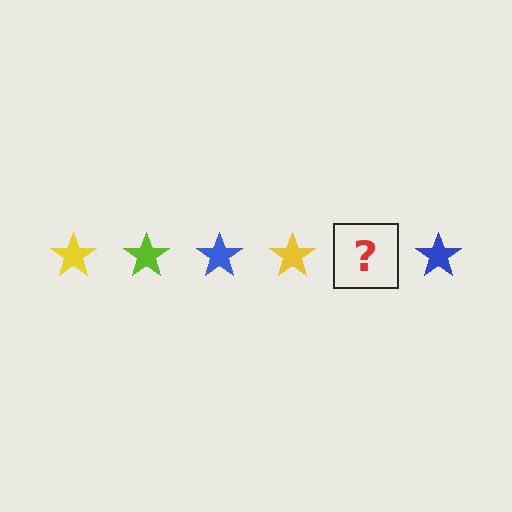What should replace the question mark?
The question mark should be replaced with a lime star.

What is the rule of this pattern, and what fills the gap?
The rule is that the pattern cycles through yellow, lime, blue stars. The gap should be filled with a lime star.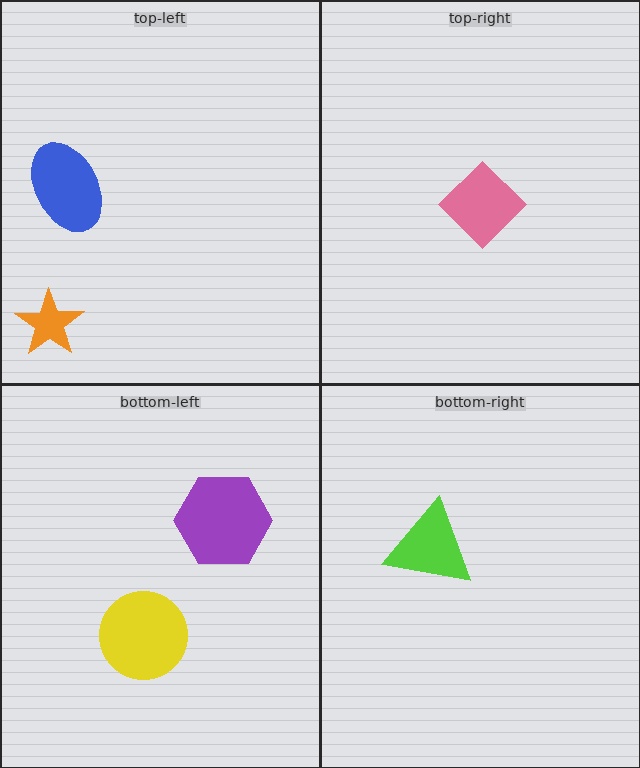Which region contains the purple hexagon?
The bottom-left region.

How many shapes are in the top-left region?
2.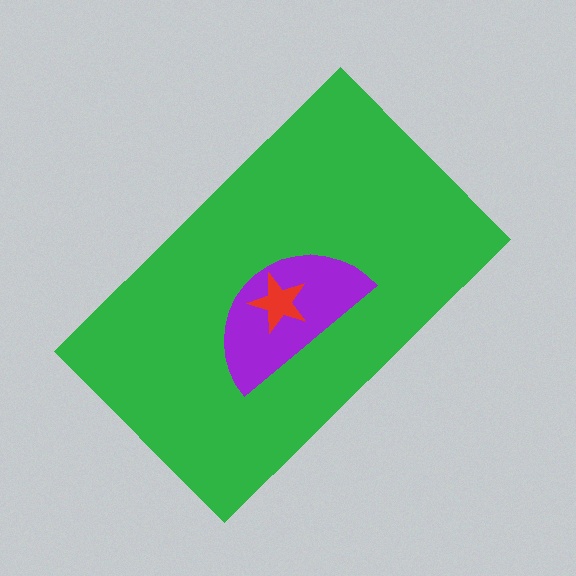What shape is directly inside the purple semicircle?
The red star.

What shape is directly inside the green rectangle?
The purple semicircle.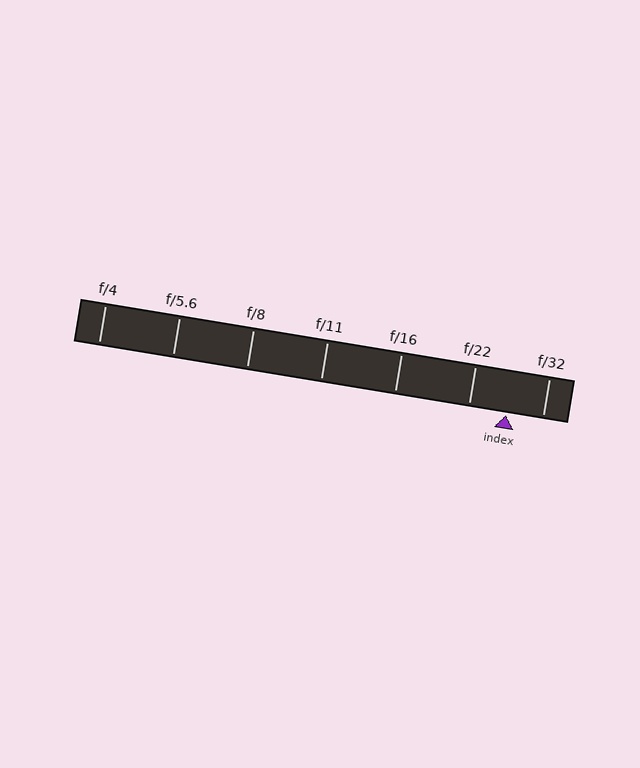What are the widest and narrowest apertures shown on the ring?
The widest aperture shown is f/4 and the narrowest is f/32.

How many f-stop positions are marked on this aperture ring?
There are 7 f-stop positions marked.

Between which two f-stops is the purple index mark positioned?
The index mark is between f/22 and f/32.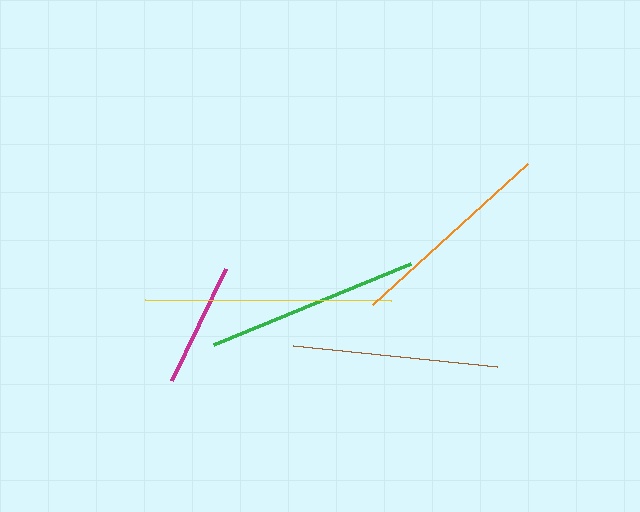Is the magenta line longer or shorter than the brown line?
The brown line is longer than the magenta line.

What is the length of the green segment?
The green segment is approximately 214 pixels long.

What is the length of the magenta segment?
The magenta segment is approximately 125 pixels long.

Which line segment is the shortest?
The magenta line is the shortest at approximately 125 pixels.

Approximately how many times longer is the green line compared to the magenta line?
The green line is approximately 1.7 times the length of the magenta line.